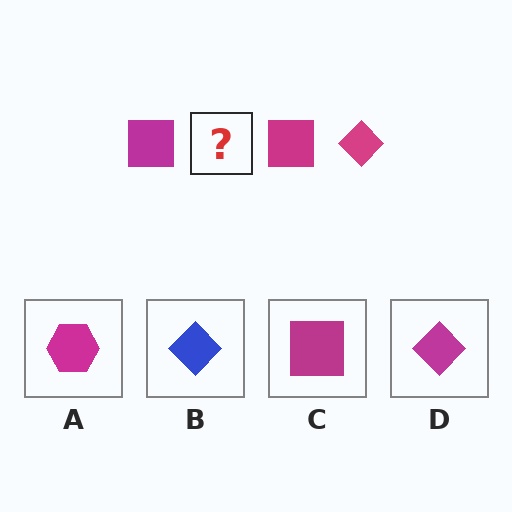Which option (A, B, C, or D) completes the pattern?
D.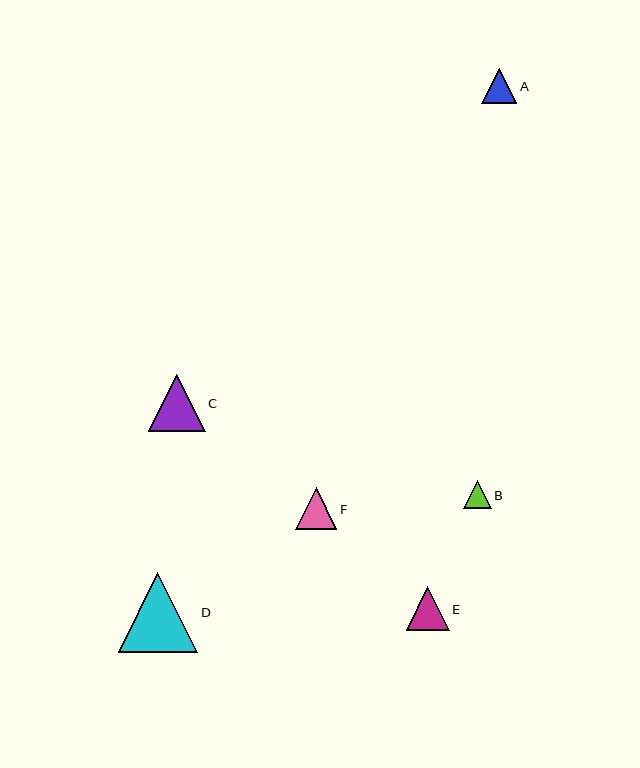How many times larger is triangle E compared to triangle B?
Triangle E is approximately 1.5 times the size of triangle B.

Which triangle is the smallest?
Triangle B is the smallest with a size of approximately 28 pixels.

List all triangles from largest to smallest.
From largest to smallest: D, C, E, F, A, B.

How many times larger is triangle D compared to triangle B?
Triangle D is approximately 2.8 times the size of triangle B.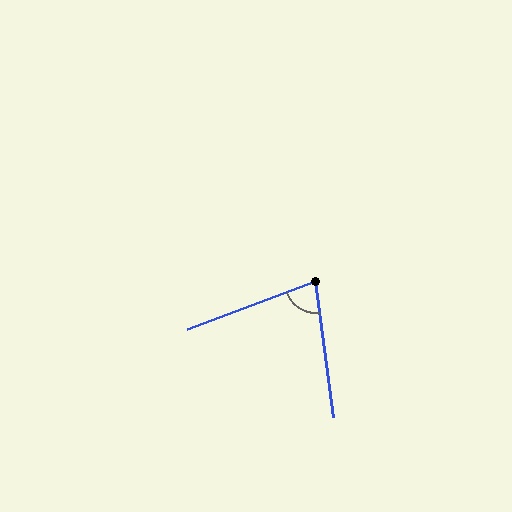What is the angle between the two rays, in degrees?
Approximately 77 degrees.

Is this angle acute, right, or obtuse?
It is acute.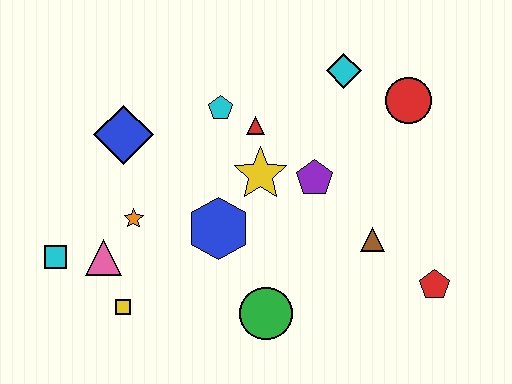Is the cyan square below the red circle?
Yes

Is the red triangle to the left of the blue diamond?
No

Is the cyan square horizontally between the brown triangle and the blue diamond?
No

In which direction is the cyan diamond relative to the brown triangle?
The cyan diamond is above the brown triangle.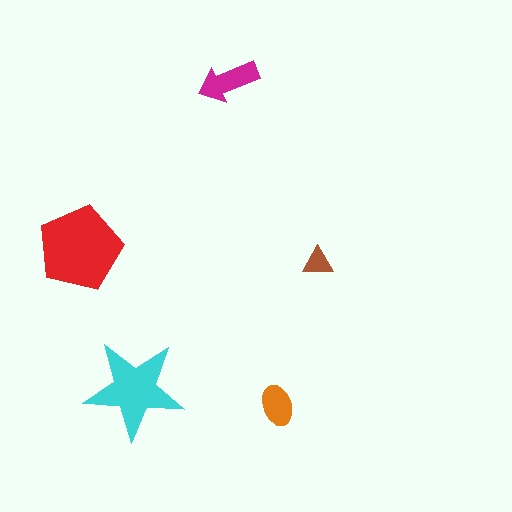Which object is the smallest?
The brown triangle.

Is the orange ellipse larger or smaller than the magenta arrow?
Smaller.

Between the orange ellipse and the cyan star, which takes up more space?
The cyan star.